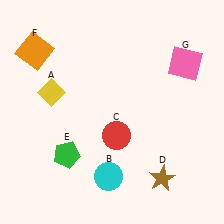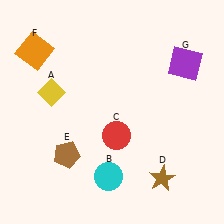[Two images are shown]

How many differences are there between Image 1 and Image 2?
There are 2 differences between the two images.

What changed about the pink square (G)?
In Image 1, G is pink. In Image 2, it changed to purple.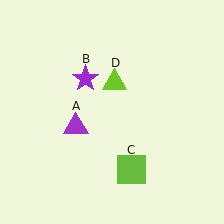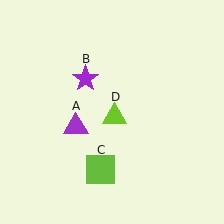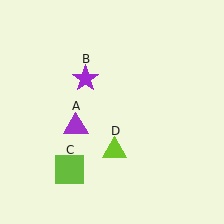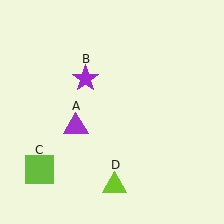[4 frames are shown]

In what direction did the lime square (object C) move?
The lime square (object C) moved left.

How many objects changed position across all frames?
2 objects changed position: lime square (object C), lime triangle (object D).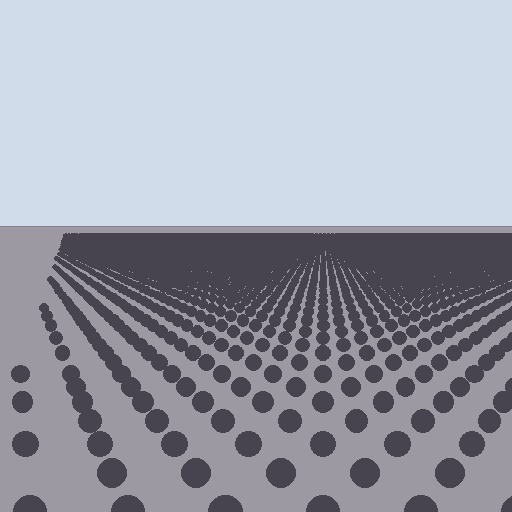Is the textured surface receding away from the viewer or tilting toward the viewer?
The surface is receding away from the viewer. Texture elements get smaller and denser toward the top.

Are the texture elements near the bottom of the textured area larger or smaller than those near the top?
Larger. Near the bottom, elements are closer to the viewer and appear at a bigger on-screen size.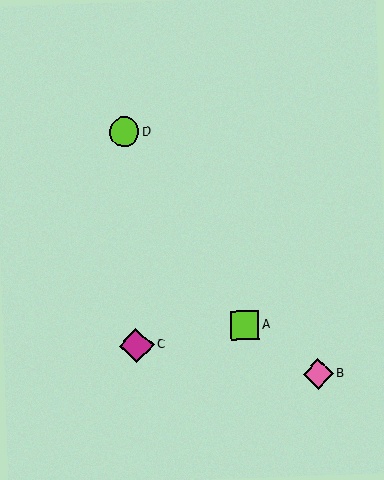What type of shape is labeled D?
Shape D is a lime circle.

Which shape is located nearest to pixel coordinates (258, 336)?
The lime square (labeled A) at (245, 325) is nearest to that location.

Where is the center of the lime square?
The center of the lime square is at (245, 325).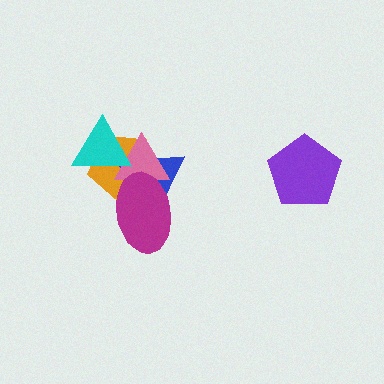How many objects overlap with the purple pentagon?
0 objects overlap with the purple pentagon.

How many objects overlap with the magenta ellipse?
3 objects overlap with the magenta ellipse.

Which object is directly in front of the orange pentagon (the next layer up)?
The blue triangle is directly in front of the orange pentagon.